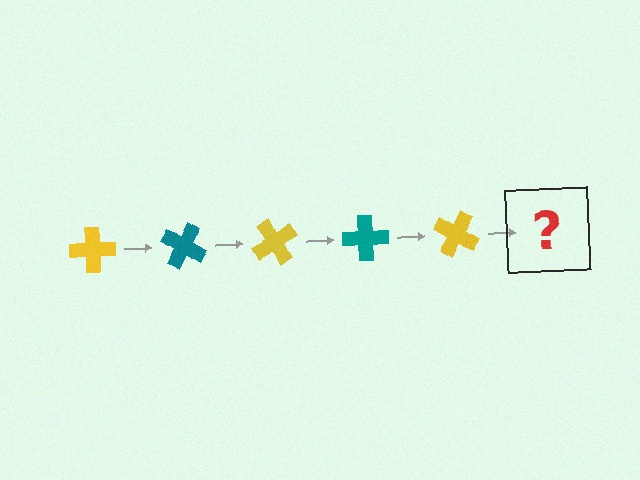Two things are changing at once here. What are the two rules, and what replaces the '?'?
The two rules are that it rotates 30 degrees each step and the color cycles through yellow and teal. The '?' should be a teal cross, rotated 150 degrees from the start.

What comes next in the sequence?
The next element should be a teal cross, rotated 150 degrees from the start.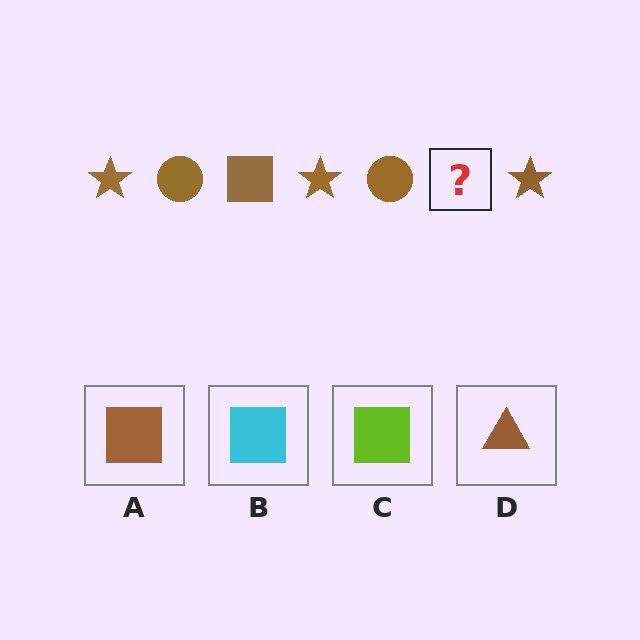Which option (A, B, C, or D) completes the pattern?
A.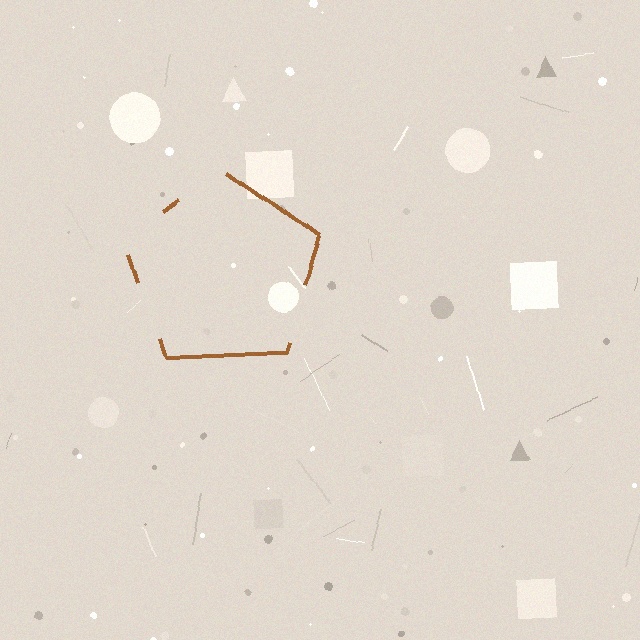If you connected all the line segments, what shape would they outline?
They would outline a pentagon.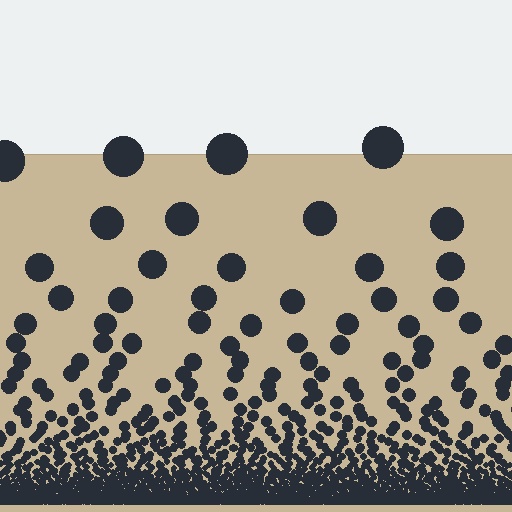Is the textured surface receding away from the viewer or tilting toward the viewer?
The surface appears to tilt toward the viewer. Texture elements get larger and sparser toward the top.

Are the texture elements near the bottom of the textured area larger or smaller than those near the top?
Smaller. The gradient is inverted — elements near the bottom are smaller and denser.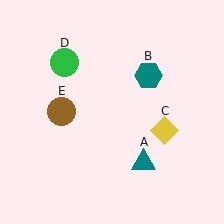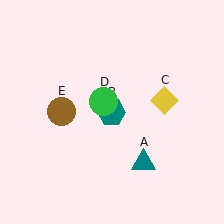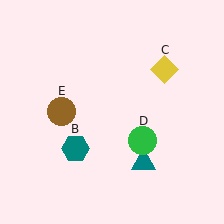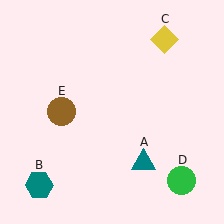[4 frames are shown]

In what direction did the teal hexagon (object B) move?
The teal hexagon (object B) moved down and to the left.